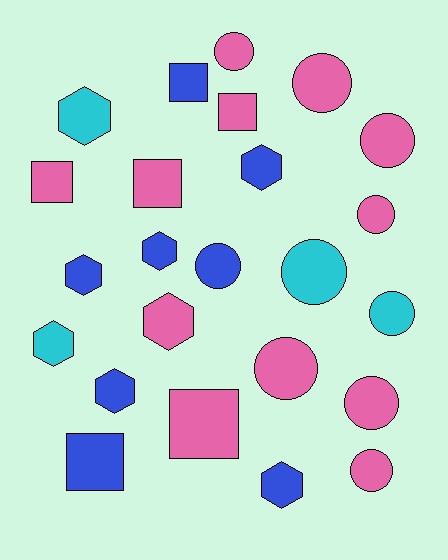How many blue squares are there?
There are 2 blue squares.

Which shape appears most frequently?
Circle, with 10 objects.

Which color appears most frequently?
Pink, with 12 objects.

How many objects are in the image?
There are 24 objects.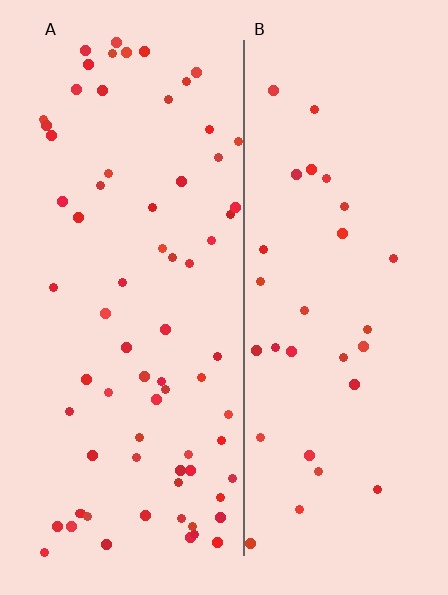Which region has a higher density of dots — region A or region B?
A (the left).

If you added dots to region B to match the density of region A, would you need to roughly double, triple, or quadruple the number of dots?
Approximately double.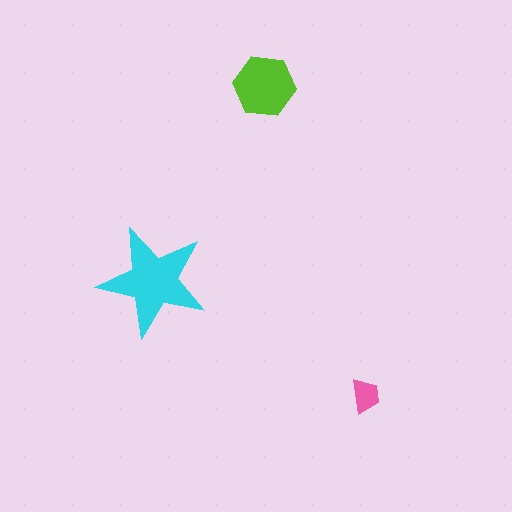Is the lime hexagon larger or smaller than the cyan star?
Smaller.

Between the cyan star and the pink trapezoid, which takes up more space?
The cyan star.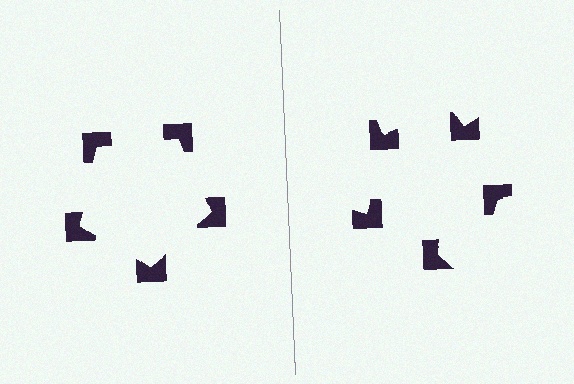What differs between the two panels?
The notched squares are positioned identically on both sides; only the wedge orientations differ. On the left they align to a pentagon; on the right they are misaligned.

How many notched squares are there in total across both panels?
10 — 5 on each side.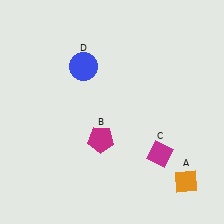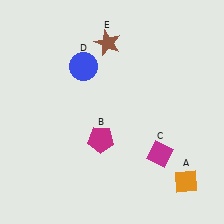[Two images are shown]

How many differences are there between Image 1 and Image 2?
There is 1 difference between the two images.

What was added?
A brown star (E) was added in Image 2.